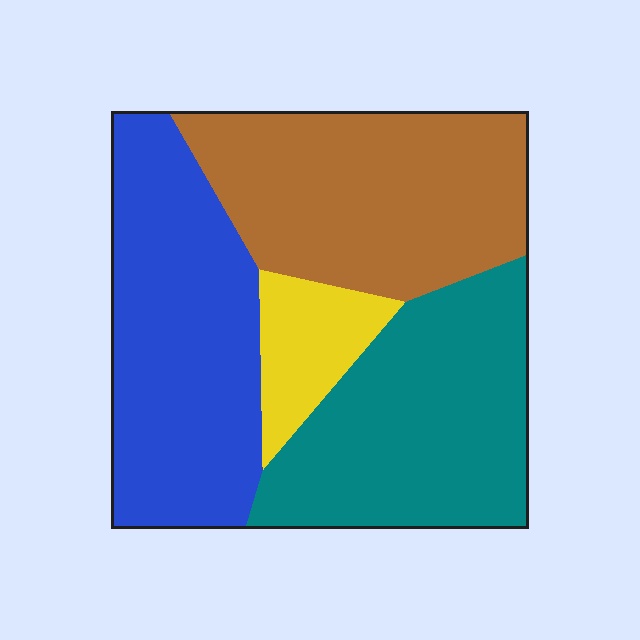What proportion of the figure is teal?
Teal covers around 30% of the figure.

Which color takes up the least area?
Yellow, at roughly 10%.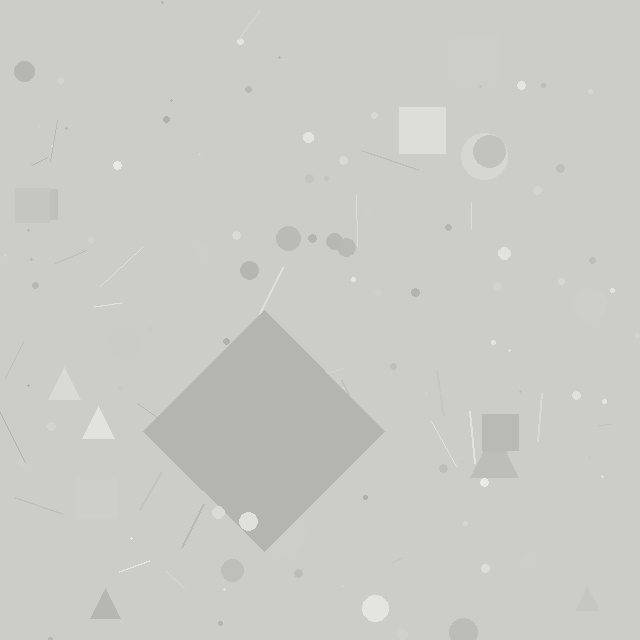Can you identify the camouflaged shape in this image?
The camouflaged shape is a diamond.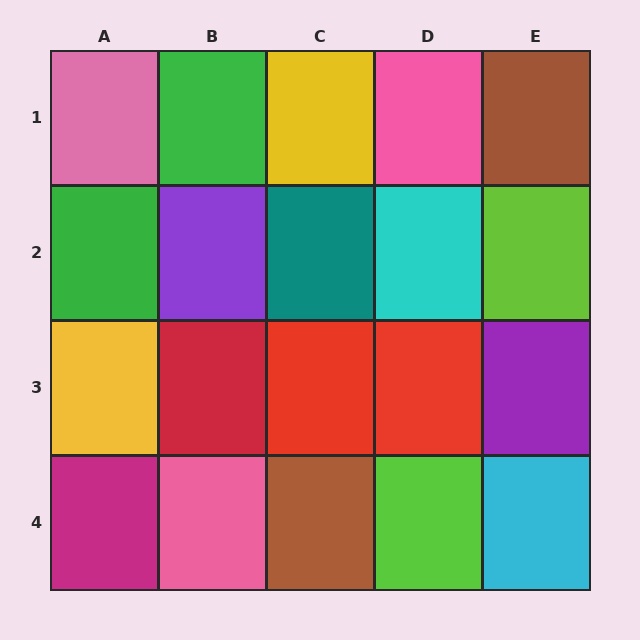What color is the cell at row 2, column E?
Lime.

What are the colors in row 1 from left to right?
Pink, green, yellow, pink, brown.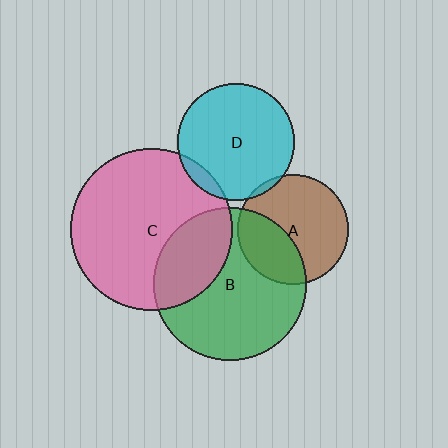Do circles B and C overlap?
Yes.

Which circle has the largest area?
Circle C (pink).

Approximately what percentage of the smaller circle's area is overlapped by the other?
Approximately 30%.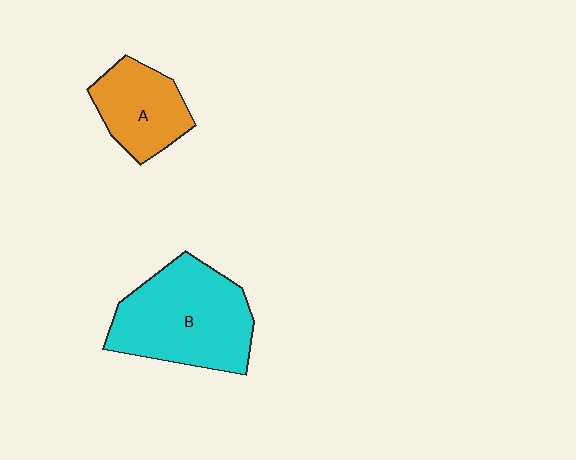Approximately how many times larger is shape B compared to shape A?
Approximately 1.7 times.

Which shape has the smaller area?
Shape A (orange).